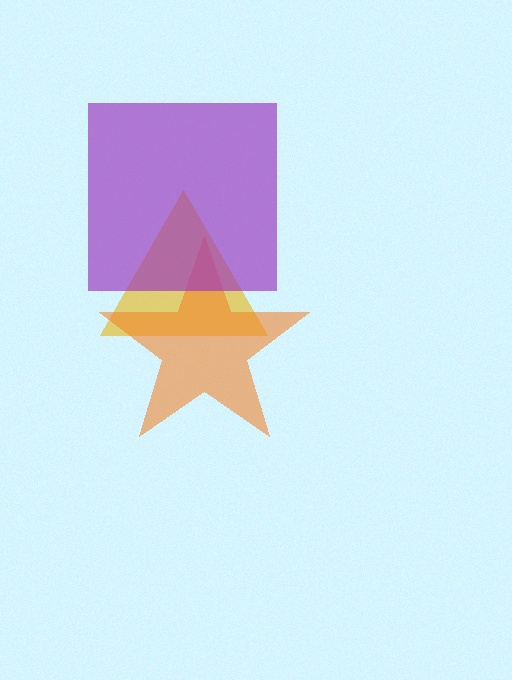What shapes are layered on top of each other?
The layered shapes are: a yellow triangle, an orange star, a purple square.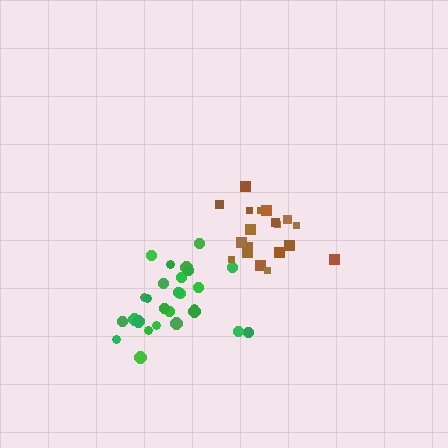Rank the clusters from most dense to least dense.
green, brown.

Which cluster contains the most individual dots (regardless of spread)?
Green (27).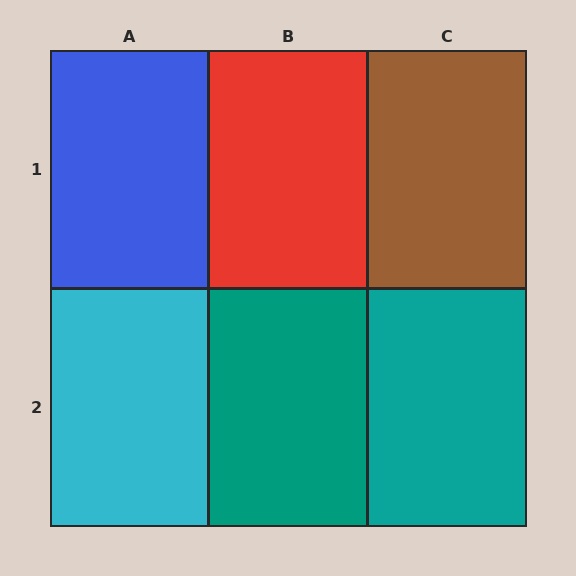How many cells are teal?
2 cells are teal.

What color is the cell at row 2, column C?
Teal.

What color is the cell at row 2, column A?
Cyan.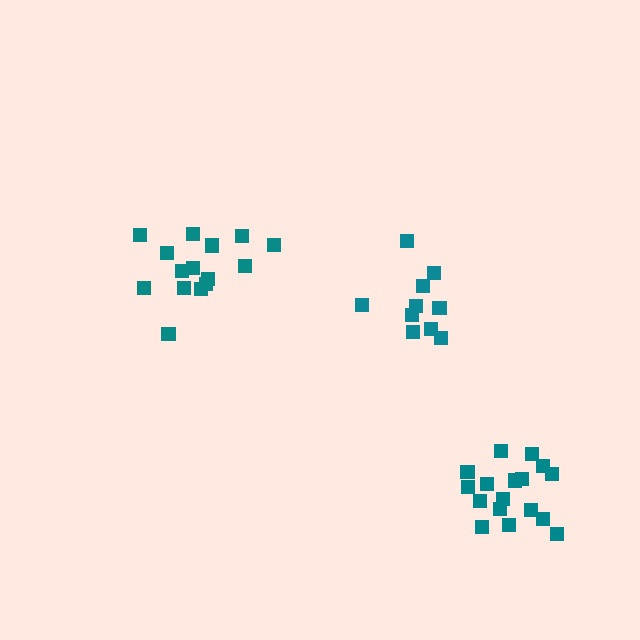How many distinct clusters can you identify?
There are 3 distinct clusters.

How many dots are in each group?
Group 1: 11 dots, Group 2: 16 dots, Group 3: 17 dots (44 total).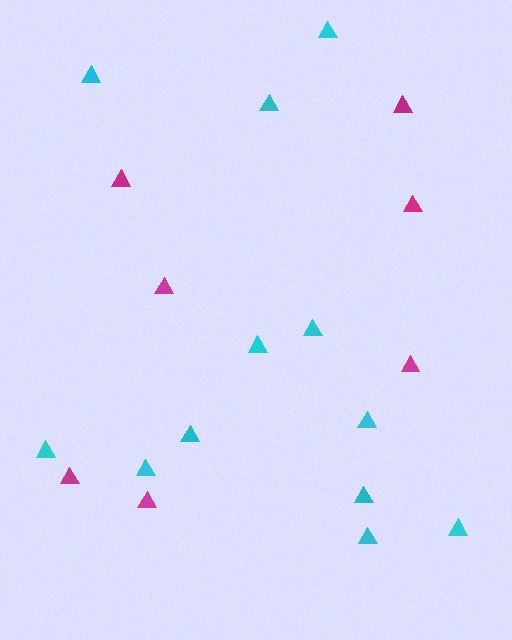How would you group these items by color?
There are 2 groups: one group of magenta triangles (7) and one group of cyan triangles (12).